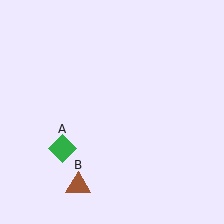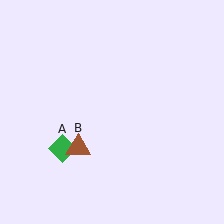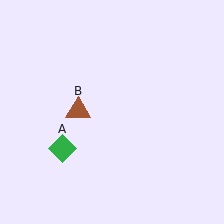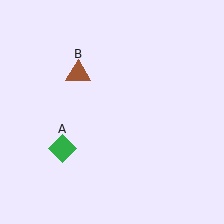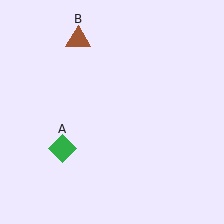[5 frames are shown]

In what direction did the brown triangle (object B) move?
The brown triangle (object B) moved up.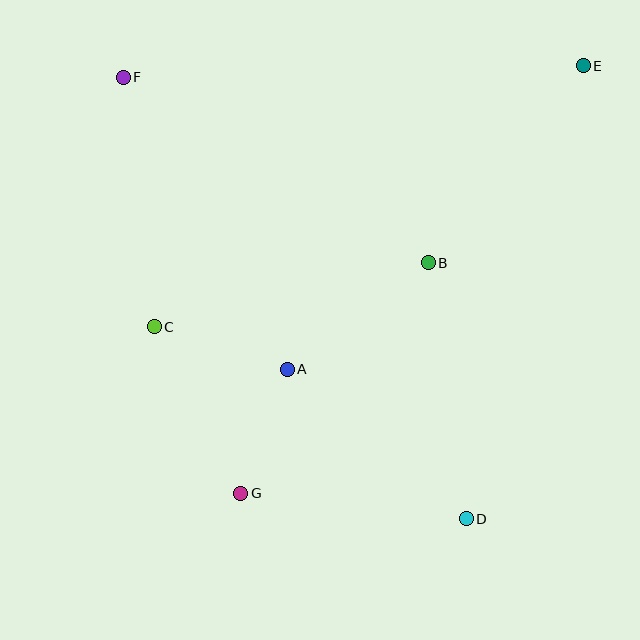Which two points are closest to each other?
Points A and G are closest to each other.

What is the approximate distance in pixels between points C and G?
The distance between C and G is approximately 188 pixels.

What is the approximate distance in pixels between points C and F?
The distance between C and F is approximately 251 pixels.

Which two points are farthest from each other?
Points D and F are farthest from each other.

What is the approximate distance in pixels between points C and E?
The distance between C and E is approximately 502 pixels.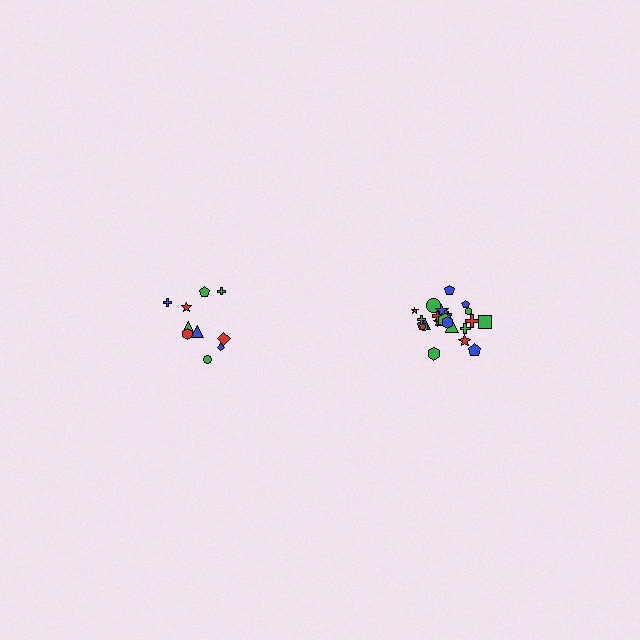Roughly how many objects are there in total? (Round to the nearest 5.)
Roughly 35 objects in total.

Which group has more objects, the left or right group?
The right group.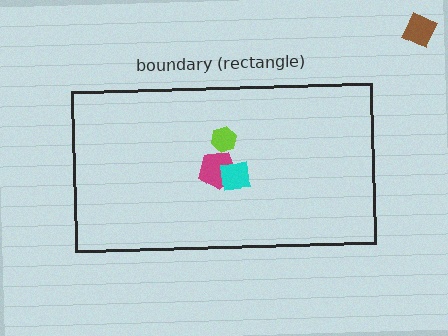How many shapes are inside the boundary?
3 inside, 1 outside.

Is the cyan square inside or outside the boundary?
Inside.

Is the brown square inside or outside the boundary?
Outside.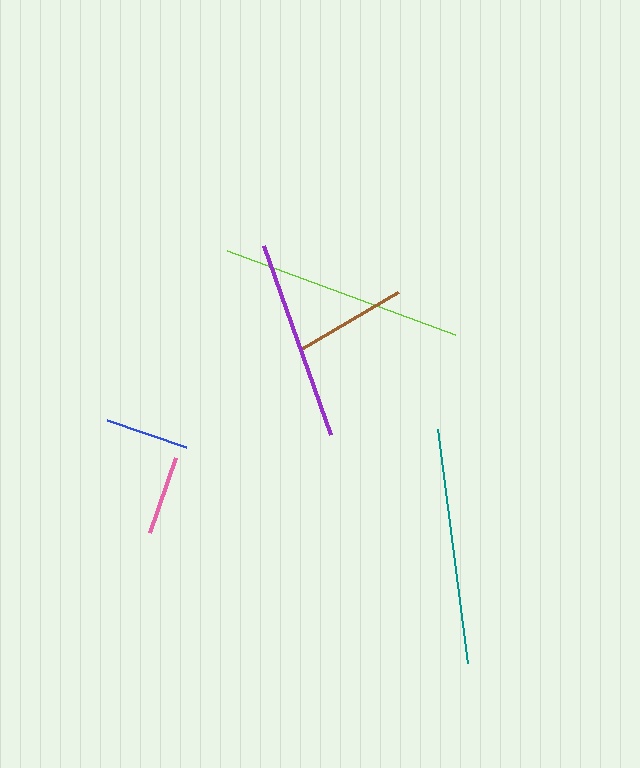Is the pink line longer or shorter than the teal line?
The teal line is longer than the pink line.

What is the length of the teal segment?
The teal segment is approximately 236 pixels long.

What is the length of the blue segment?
The blue segment is approximately 83 pixels long.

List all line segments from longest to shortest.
From longest to shortest: lime, teal, purple, brown, blue, pink.